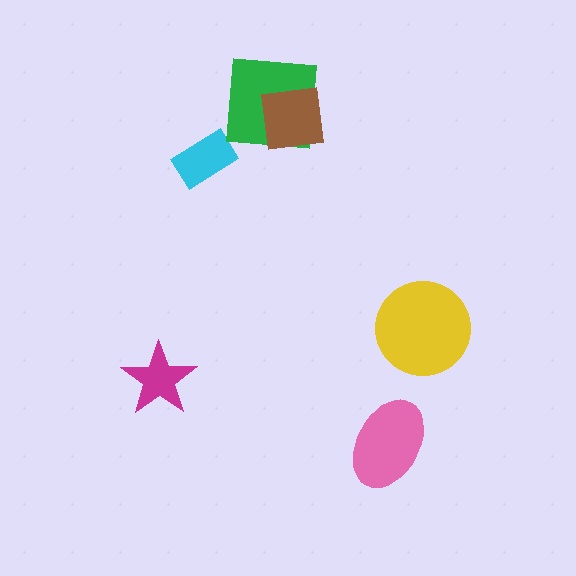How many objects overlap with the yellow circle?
0 objects overlap with the yellow circle.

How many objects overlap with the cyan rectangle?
0 objects overlap with the cyan rectangle.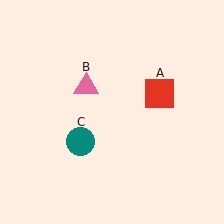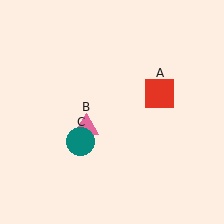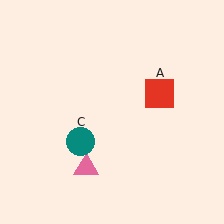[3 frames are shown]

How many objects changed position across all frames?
1 object changed position: pink triangle (object B).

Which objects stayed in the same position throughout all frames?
Red square (object A) and teal circle (object C) remained stationary.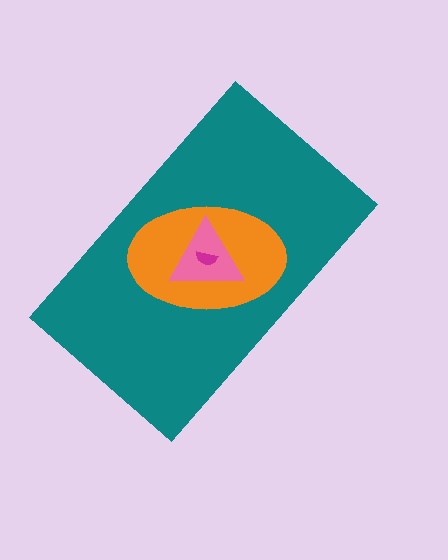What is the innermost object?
The magenta semicircle.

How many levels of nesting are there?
4.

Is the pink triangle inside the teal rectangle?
Yes.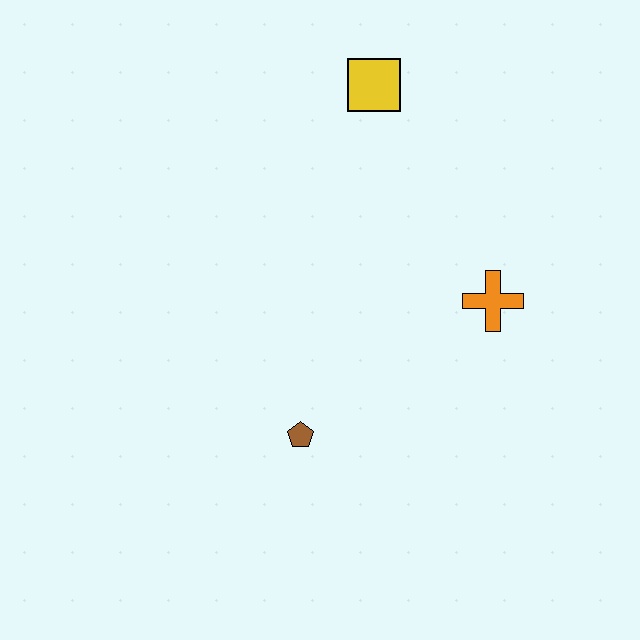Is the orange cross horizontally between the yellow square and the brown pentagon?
No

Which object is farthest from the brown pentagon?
The yellow square is farthest from the brown pentagon.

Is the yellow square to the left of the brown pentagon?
No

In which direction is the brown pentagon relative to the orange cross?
The brown pentagon is to the left of the orange cross.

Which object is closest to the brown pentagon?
The orange cross is closest to the brown pentagon.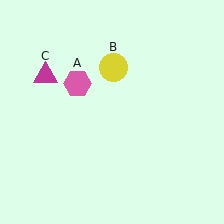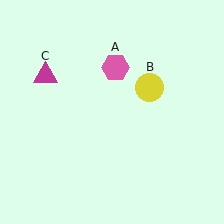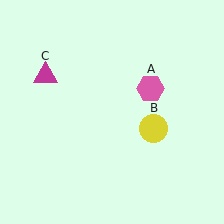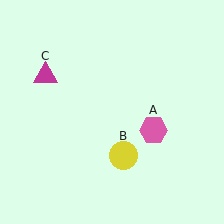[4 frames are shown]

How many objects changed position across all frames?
2 objects changed position: pink hexagon (object A), yellow circle (object B).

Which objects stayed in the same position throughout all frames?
Magenta triangle (object C) remained stationary.